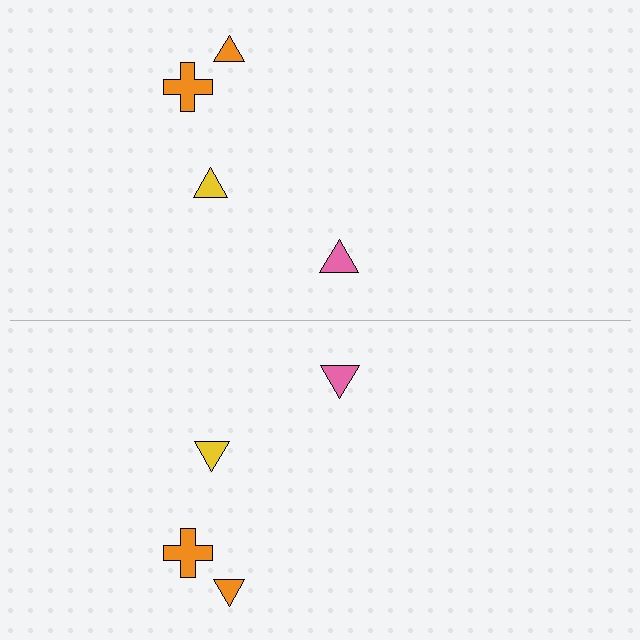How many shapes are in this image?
There are 8 shapes in this image.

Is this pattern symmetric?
Yes, this pattern has bilateral (reflection) symmetry.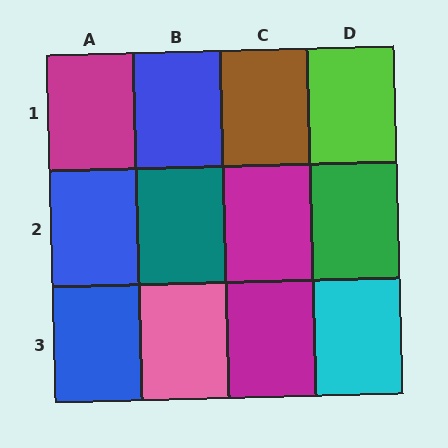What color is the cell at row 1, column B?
Blue.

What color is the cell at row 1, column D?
Lime.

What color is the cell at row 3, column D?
Cyan.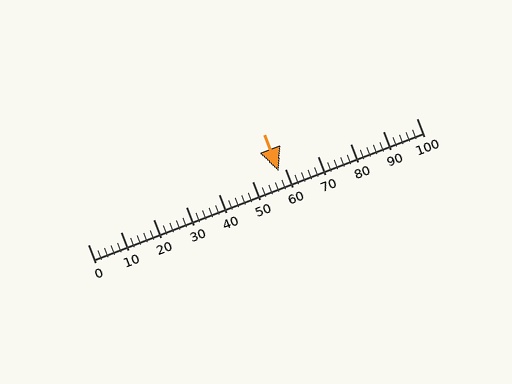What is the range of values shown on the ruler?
The ruler shows values from 0 to 100.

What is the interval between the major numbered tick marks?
The major tick marks are spaced 10 units apart.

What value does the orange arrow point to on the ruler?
The orange arrow points to approximately 58.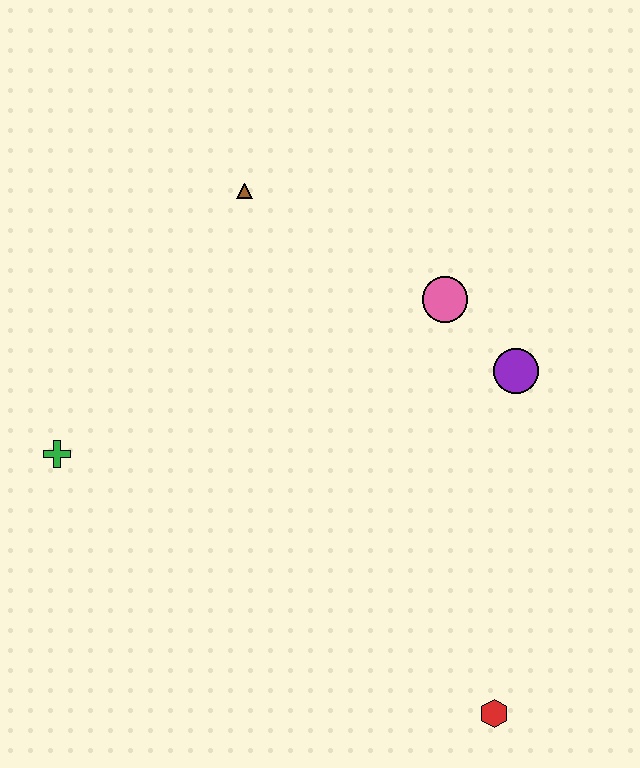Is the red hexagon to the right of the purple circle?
No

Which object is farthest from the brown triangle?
The red hexagon is farthest from the brown triangle.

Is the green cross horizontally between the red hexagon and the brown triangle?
No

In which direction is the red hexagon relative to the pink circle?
The red hexagon is below the pink circle.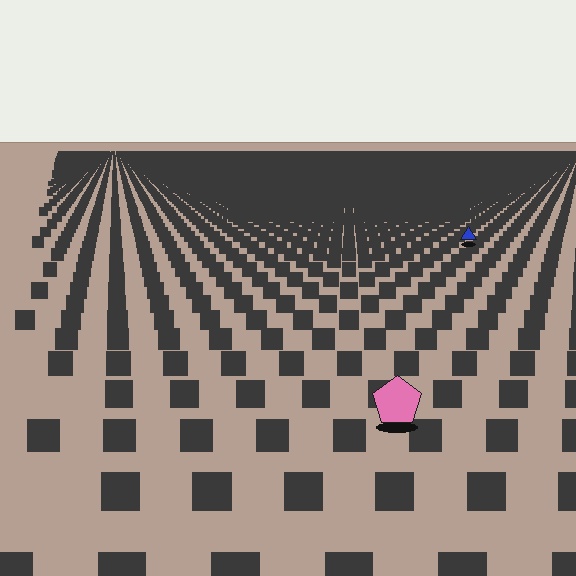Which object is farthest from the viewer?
The blue triangle is farthest from the viewer. It appears smaller and the ground texture around it is denser.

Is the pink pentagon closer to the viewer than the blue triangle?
Yes. The pink pentagon is closer — you can tell from the texture gradient: the ground texture is coarser near it.